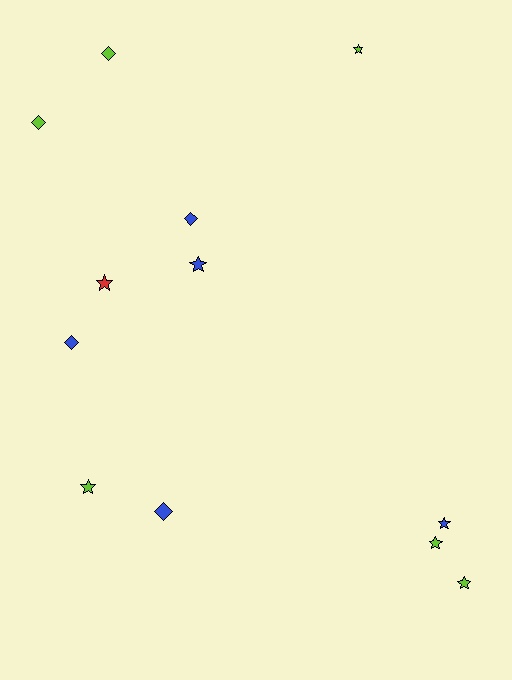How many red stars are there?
There is 1 red star.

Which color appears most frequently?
Lime, with 6 objects.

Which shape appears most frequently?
Star, with 7 objects.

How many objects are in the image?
There are 12 objects.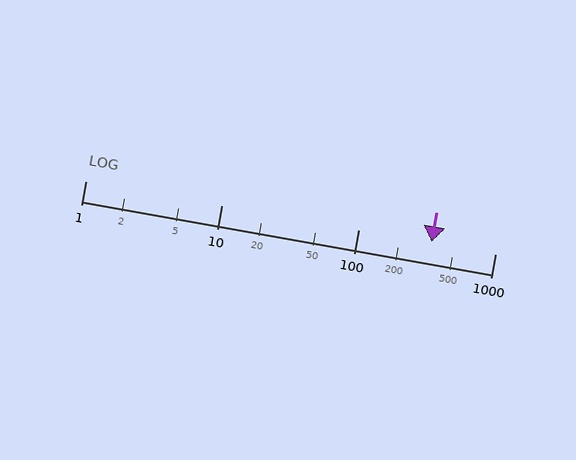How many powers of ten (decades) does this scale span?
The scale spans 3 decades, from 1 to 1000.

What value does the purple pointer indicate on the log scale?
The pointer indicates approximately 340.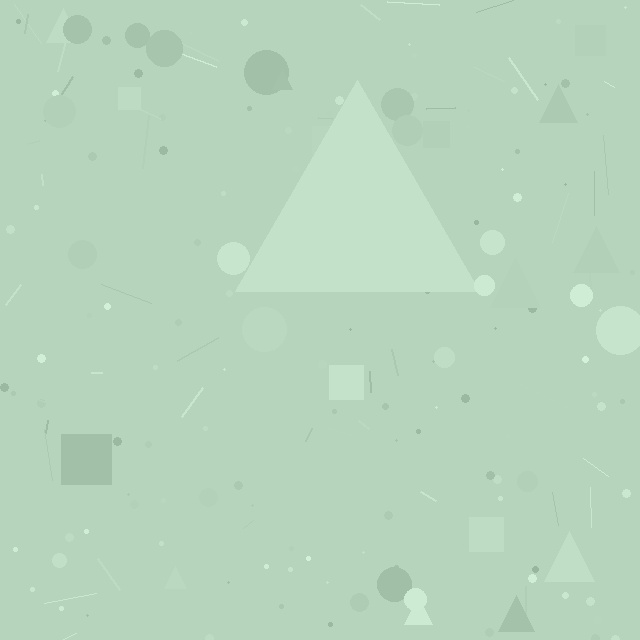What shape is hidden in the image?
A triangle is hidden in the image.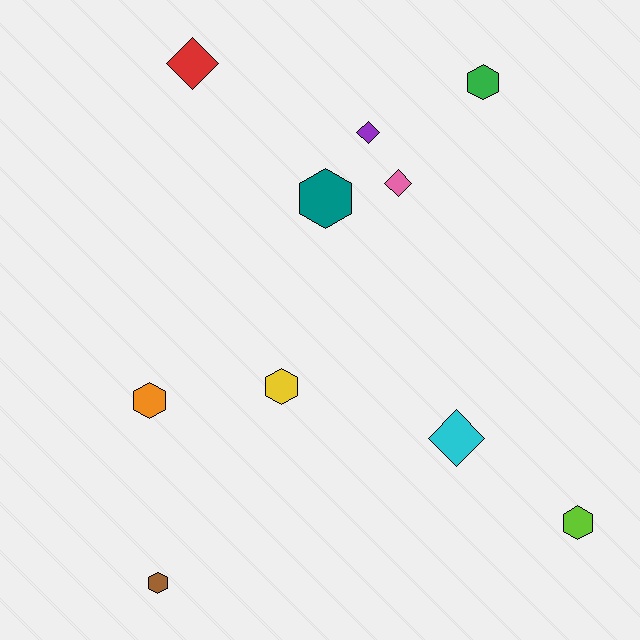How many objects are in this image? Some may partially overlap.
There are 10 objects.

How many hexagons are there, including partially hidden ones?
There are 6 hexagons.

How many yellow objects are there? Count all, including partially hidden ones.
There is 1 yellow object.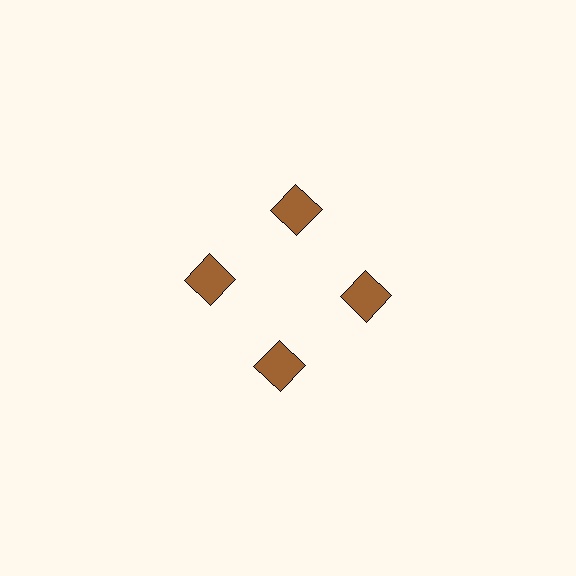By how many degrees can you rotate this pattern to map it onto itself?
The pattern maps onto itself every 90 degrees of rotation.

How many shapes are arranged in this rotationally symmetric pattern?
There are 4 shapes, arranged in 4 groups of 1.